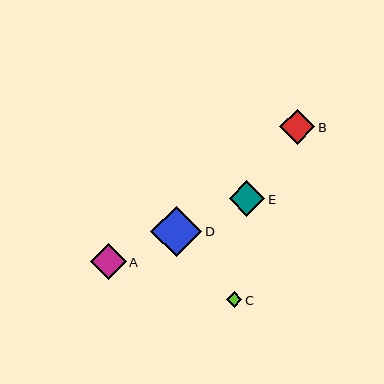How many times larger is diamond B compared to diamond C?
Diamond B is approximately 2.3 times the size of diamond C.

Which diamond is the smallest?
Diamond C is the smallest with a size of approximately 15 pixels.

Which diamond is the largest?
Diamond D is the largest with a size of approximately 51 pixels.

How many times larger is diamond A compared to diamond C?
Diamond A is approximately 2.4 times the size of diamond C.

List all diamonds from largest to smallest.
From largest to smallest: D, A, E, B, C.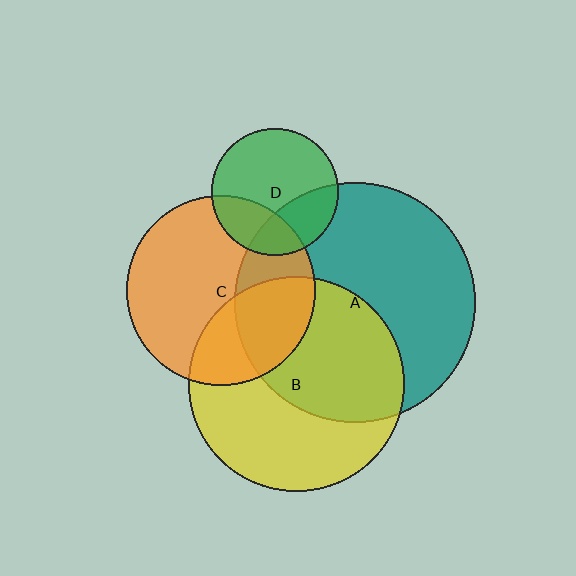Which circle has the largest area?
Circle A (teal).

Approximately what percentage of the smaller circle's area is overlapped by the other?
Approximately 50%.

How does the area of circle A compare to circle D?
Approximately 3.6 times.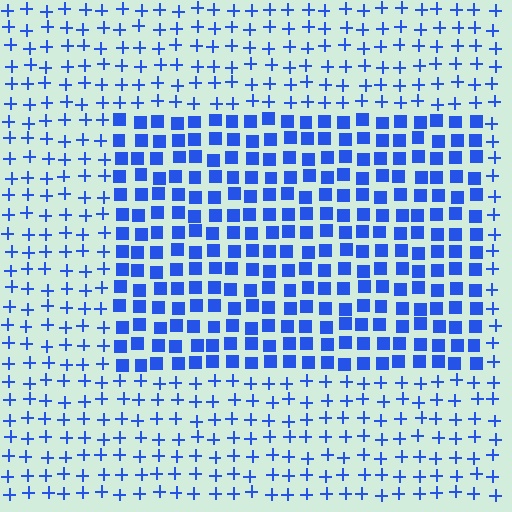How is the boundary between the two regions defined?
The boundary is defined by a change in element shape: squares inside vs. plus signs outside. All elements share the same color and spacing.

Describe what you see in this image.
The image is filled with small blue elements arranged in a uniform grid. A rectangle-shaped region contains squares, while the surrounding area contains plus signs. The boundary is defined purely by the change in element shape.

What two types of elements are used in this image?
The image uses squares inside the rectangle region and plus signs outside it.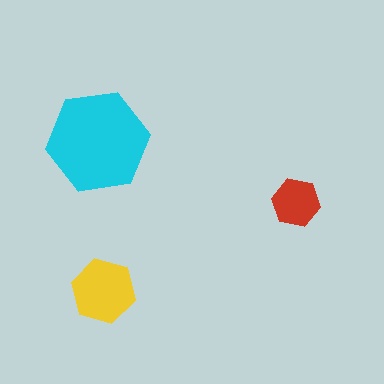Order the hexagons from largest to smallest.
the cyan one, the yellow one, the red one.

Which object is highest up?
The cyan hexagon is topmost.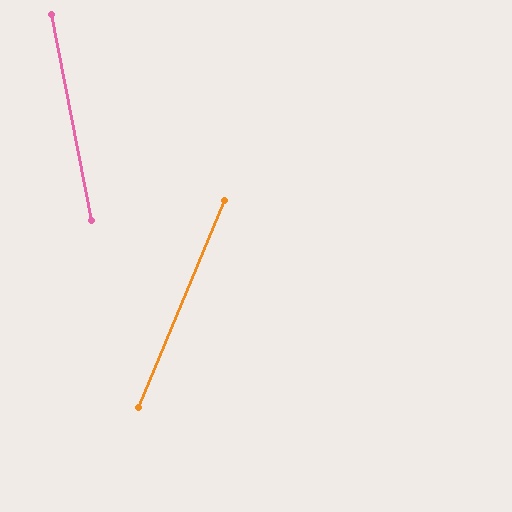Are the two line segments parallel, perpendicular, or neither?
Neither parallel nor perpendicular — they differ by about 34°.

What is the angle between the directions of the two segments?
Approximately 34 degrees.